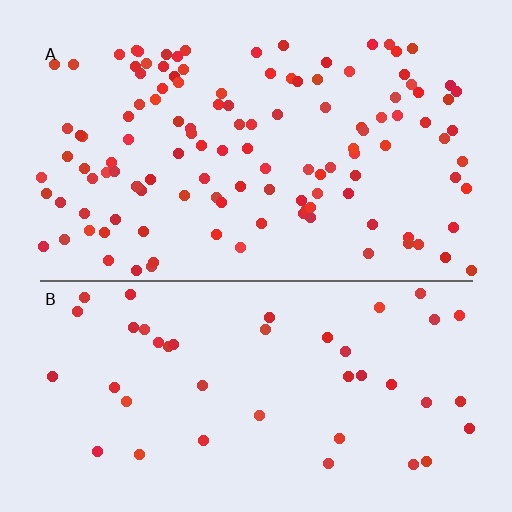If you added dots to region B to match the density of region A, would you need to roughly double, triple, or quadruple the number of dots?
Approximately triple.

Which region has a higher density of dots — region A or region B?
A (the top).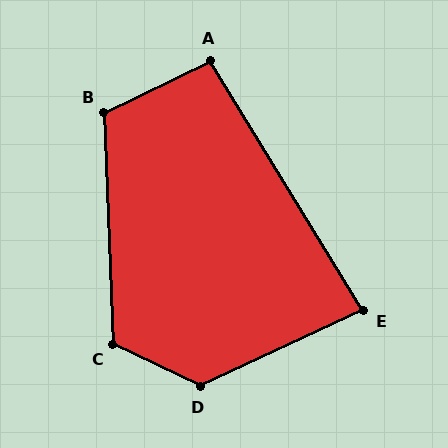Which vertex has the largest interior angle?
D, at approximately 130 degrees.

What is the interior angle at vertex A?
Approximately 96 degrees (obtuse).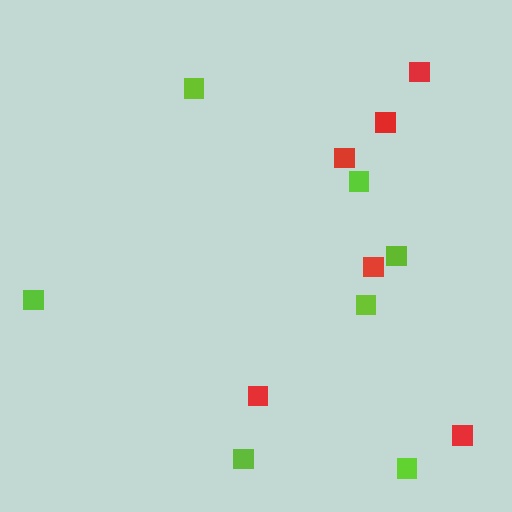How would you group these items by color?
There are 2 groups: one group of red squares (6) and one group of lime squares (7).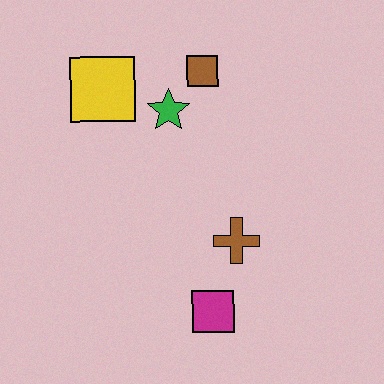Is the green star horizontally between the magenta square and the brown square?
No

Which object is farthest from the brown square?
The magenta square is farthest from the brown square.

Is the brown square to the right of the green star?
Yes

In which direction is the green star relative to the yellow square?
The green star is to the right of the yellow square.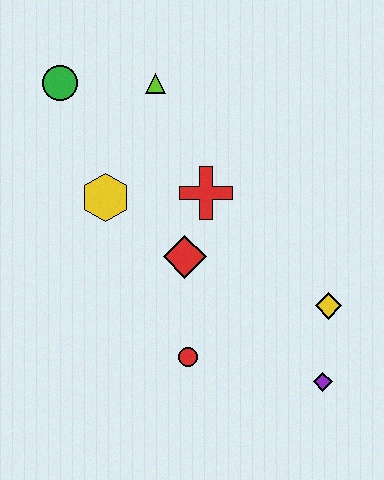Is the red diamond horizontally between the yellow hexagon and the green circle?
No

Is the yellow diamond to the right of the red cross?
Yes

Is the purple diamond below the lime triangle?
Yes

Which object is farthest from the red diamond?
The green circle is farthest from the red diamond.